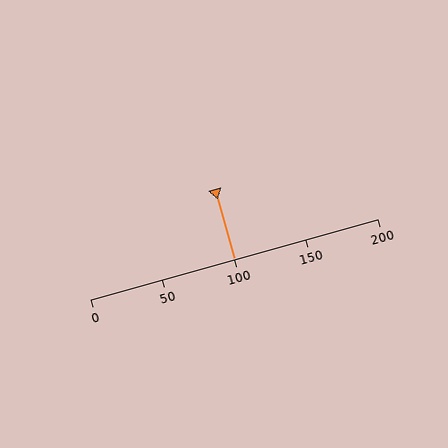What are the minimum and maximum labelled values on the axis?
The axis runs from 0 to 200.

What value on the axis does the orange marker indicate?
The marker indicates approximately 100.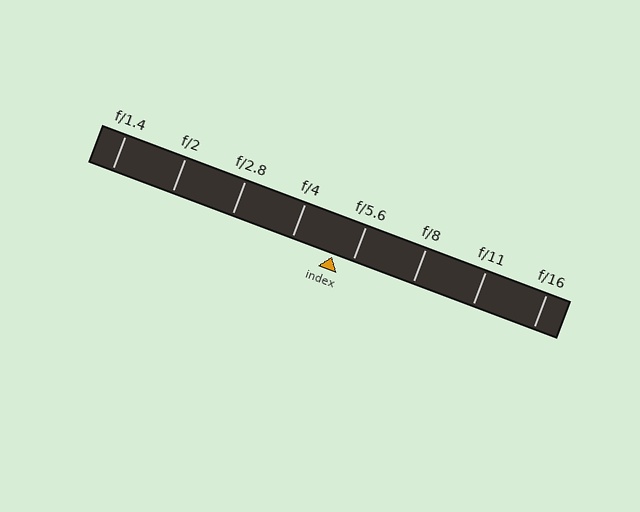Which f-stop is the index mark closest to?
The index mark is closest to f/5.6.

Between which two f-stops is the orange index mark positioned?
The index mark is between f/4 and f/5.6.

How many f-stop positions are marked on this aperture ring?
There are 8 f-stop positions marked.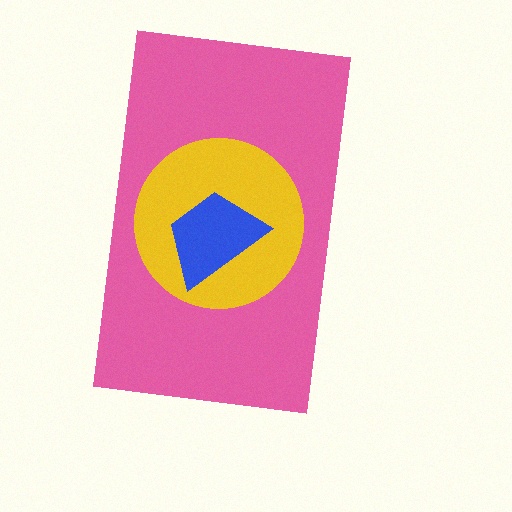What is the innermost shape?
The blue trapezoid.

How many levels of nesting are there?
3.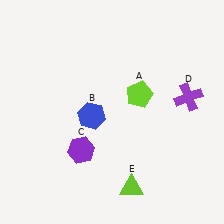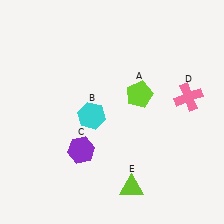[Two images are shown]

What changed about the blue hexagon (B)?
In Image 1, B is blue. In Image 2, it changed to cyan.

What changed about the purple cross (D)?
In Image 1, D is purple. In Image 2, it changed to pink.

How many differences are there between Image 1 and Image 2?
There are 2 differences between the two images.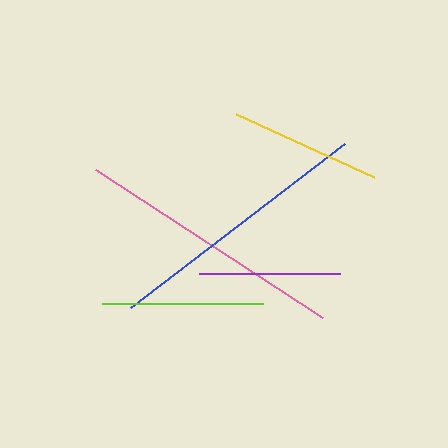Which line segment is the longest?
The pink line is the longest at approximately 271 pixels.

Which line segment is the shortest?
The purple line is the shortest at approximately 141 pixels.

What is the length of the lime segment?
The lime segment is approximately 161 pixels long.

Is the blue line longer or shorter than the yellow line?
The blue line is longer than the yellow line.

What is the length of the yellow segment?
The yellow segment is approximately 152 pixels long.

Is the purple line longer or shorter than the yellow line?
The yellow line is longer than the purple line.